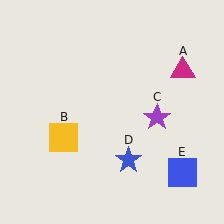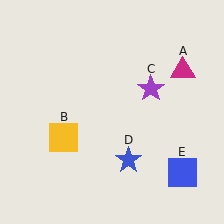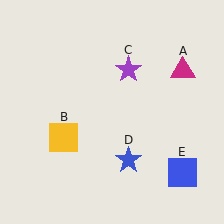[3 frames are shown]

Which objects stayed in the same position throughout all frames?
Magenta triangle (object A) and yellow square (object B) and blue star (object D) and blue square (object E) remained stationary.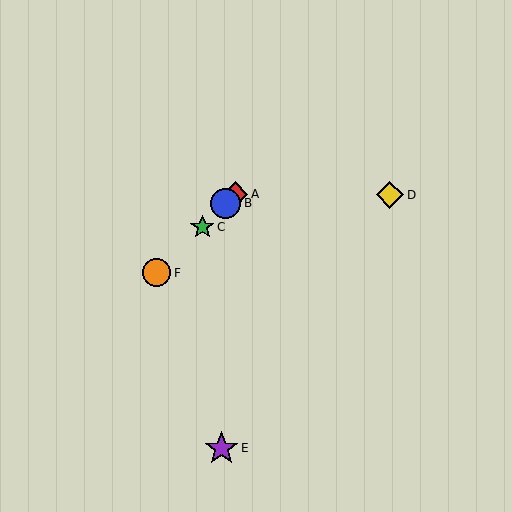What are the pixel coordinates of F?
Object F is at (156, 273).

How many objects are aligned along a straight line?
4 objects (A, B, C, F) are aligned along a straight line.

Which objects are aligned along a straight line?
Objects A, B, C, F are aligned along a straight line.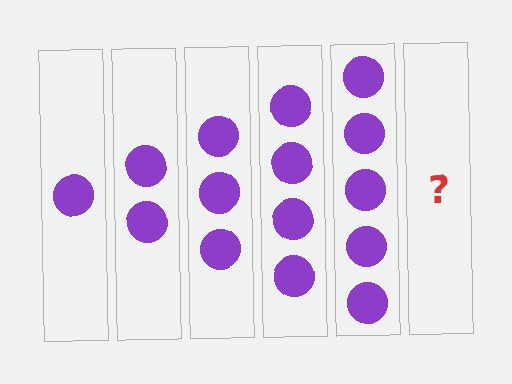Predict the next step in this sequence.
The next step is 6 circles.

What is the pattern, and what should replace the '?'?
The pattern is that each step adds one more circle. The '?' should be 6 circles.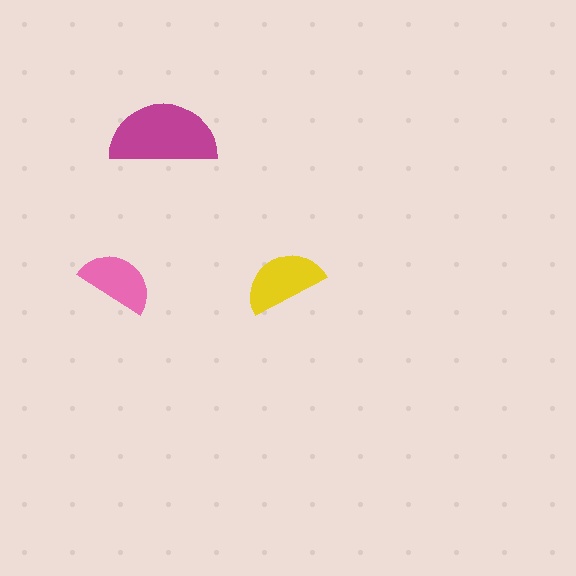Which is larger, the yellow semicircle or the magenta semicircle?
The magenta one.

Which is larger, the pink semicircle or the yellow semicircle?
The yellow one.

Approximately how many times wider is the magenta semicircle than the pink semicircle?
About 1.5 times wider.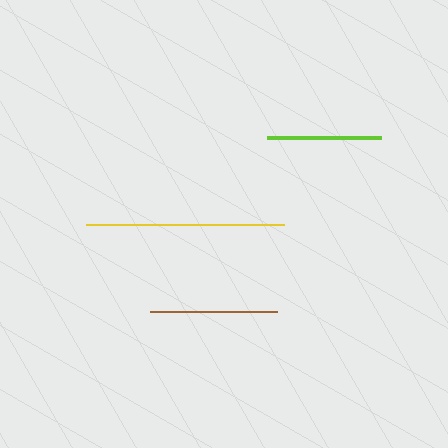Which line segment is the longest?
The yellow line is the longest at approximately 198 pixels.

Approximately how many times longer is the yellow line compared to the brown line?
The yellow line is approximately 1.5 times the length of the brown line.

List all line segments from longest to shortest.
From longest to shortest: yellow, brown, lime.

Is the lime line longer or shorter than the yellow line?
The yellow line is longer than the lime line.